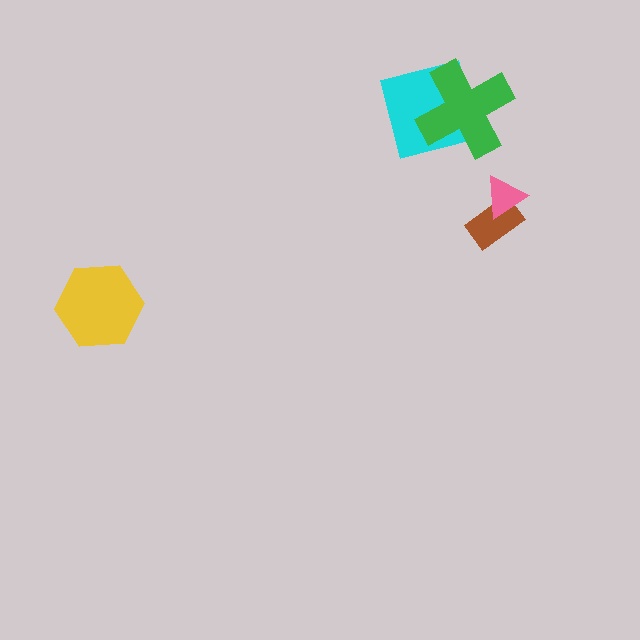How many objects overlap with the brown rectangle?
1 object overlaps with the brown rectangle.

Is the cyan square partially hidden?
Yes, it is partially covered by another shape.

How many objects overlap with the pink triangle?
1 object overlaps with the pink triangle.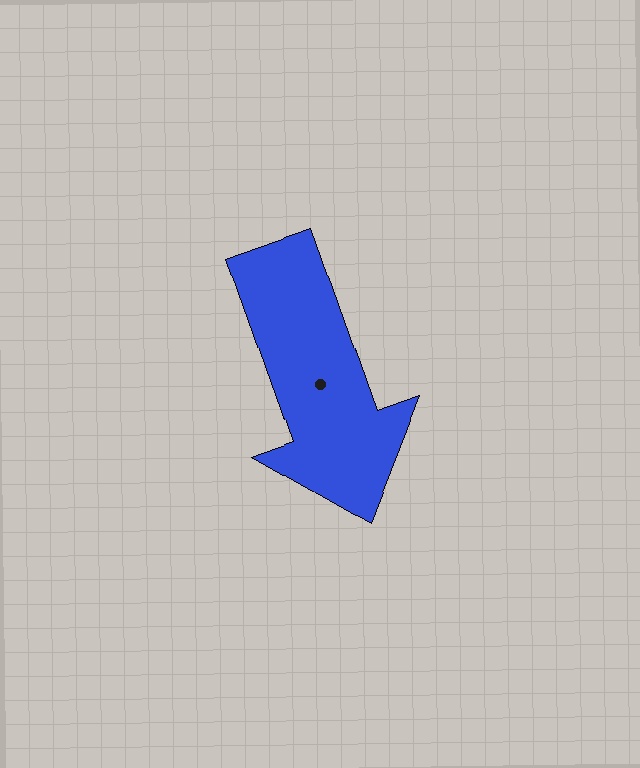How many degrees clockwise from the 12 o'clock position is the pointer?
Approximately 161 degrees.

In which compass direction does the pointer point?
South.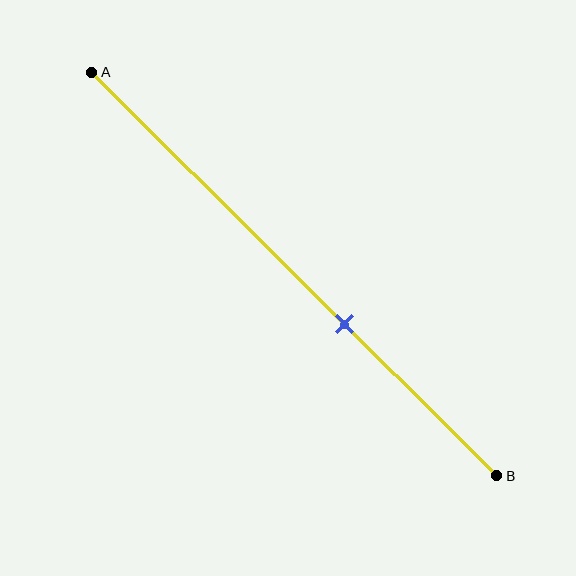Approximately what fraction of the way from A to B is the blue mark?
The blue mark is approximately 60% of the way from A to B.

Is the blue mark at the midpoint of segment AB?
No, the mark is at about 60% from A, not at the 50% midpoint.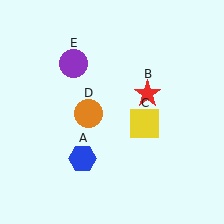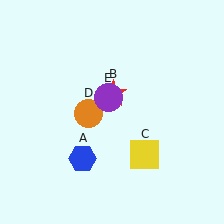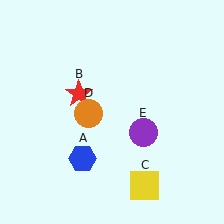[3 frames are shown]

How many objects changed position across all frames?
3 objects changed position: red star (object B), yellow square (object C), purple circle (object E).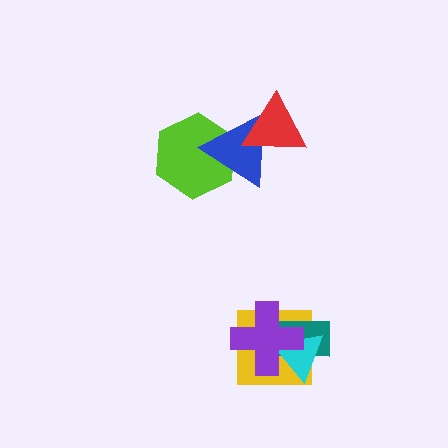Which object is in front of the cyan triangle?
The purple cross is in front of the cyan triangle.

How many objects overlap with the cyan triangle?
3 objects overlap with the cyan triangle.